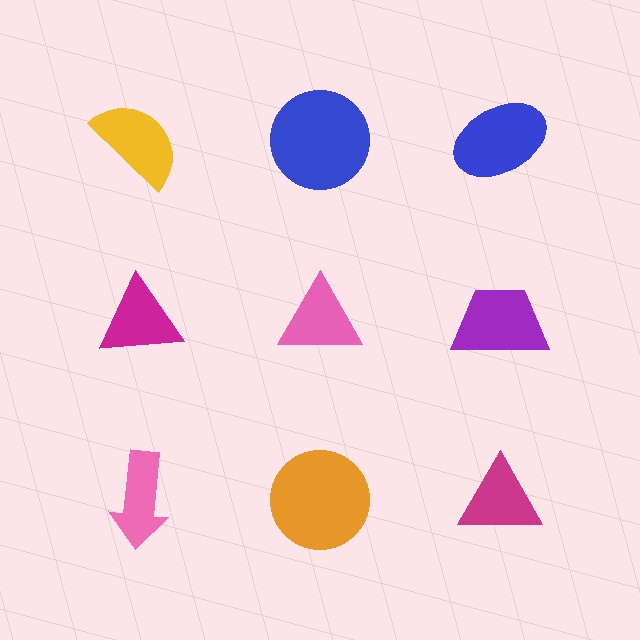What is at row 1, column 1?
A yellow semicircle.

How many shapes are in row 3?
3 shapes.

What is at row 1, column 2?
A blue circle.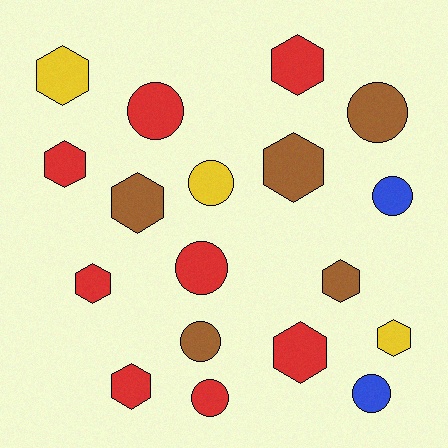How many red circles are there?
There are 3 red circles.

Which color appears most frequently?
Red, with 8 objects.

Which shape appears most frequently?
Hexagon, with 10 objects.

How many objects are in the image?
There are 18 objects.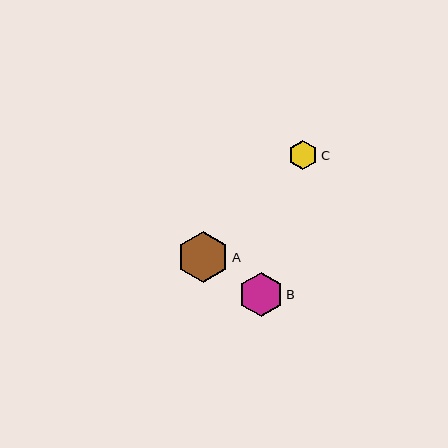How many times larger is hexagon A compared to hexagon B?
Hexagon A is approximately 1.2 times the size of hexagon B.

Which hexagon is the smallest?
Hexagon C is the smallest with a size of approximately 30 pixels.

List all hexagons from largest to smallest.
From largest to smallest: A, B, C.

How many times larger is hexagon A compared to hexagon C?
Hexagon A is approximately 1.7 times the size of hexagon C.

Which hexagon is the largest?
Hexagon A is the largest with a size of approximately 51 pixels.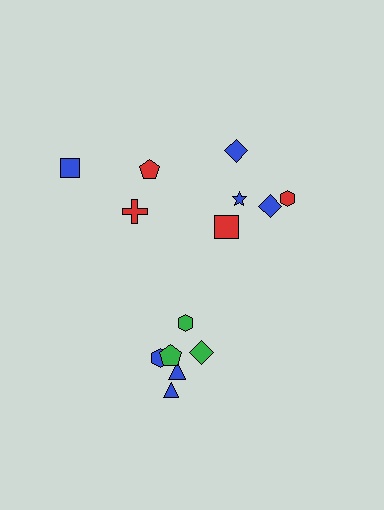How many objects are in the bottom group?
There are 6 objects.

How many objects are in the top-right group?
There are 5 objects.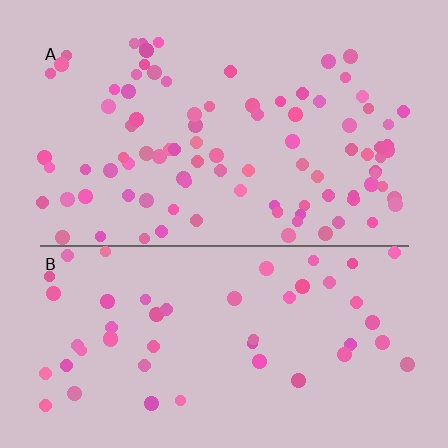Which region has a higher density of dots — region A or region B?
A (the top).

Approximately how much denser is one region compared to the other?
Approximately 1.9× — region A over region B.